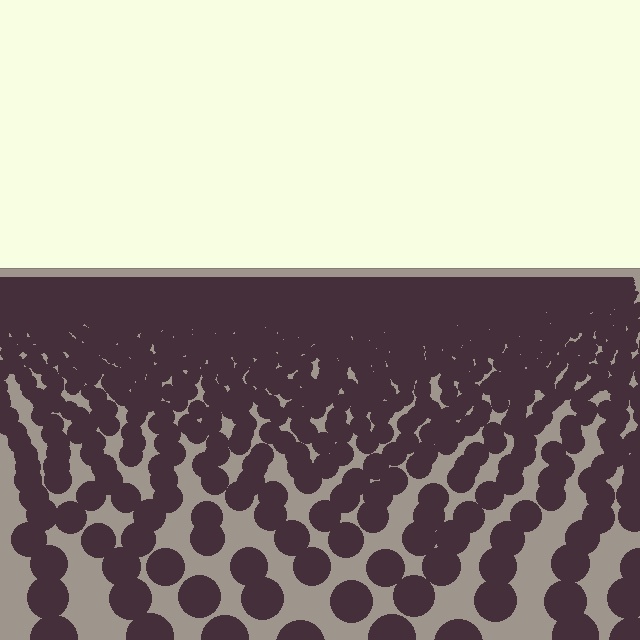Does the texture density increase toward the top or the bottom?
Density increases toward the top.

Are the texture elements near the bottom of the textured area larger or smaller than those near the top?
Larger. Near the bottom, elements are closer to the viewer and appear at a bigger on-screen size.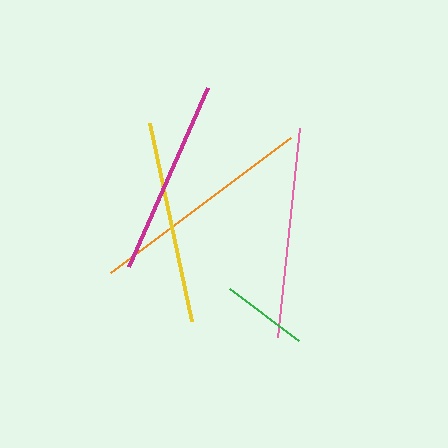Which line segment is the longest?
The orange line is the longest at approximately 225 pixels.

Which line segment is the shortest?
The green line is the shortest at approximately 87 pixels.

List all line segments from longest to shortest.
From longest to shortest: orange, pink, yellow, magenta, green.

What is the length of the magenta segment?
The magenta segment is approximately 196 pixels long.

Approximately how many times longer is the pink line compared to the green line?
The pink line is approximately 2.4 times the length of the green line.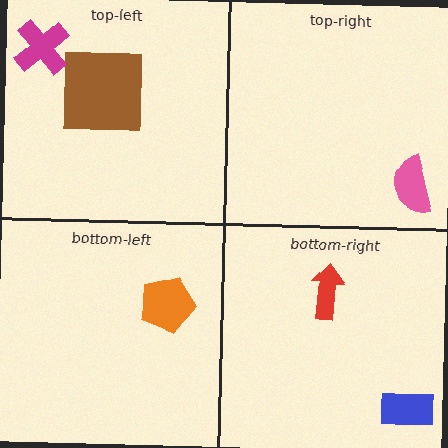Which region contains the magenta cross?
The top-left region.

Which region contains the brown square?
The top-left region.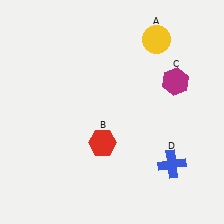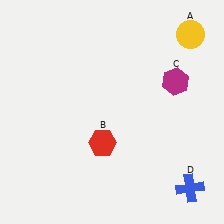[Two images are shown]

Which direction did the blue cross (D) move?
The blue cross (D) moved down.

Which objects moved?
The objects that moved are: the yellow circle (A), the blue cross (D).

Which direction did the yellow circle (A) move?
The yellow circle (A) moved right.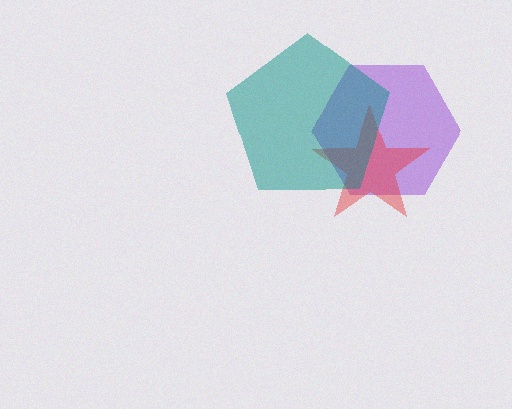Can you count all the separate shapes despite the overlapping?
Yes, there are 3 separate shapes.